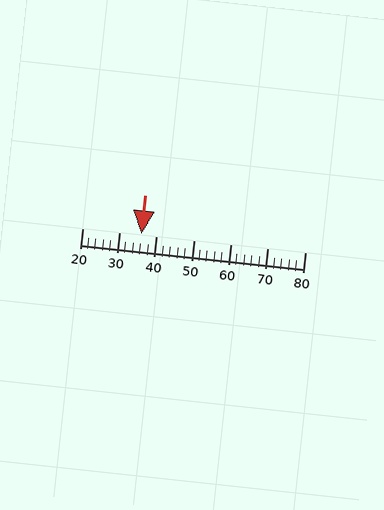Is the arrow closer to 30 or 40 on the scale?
The arrow is closer to 40.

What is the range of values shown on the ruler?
The ruler shows values from 20 to 80.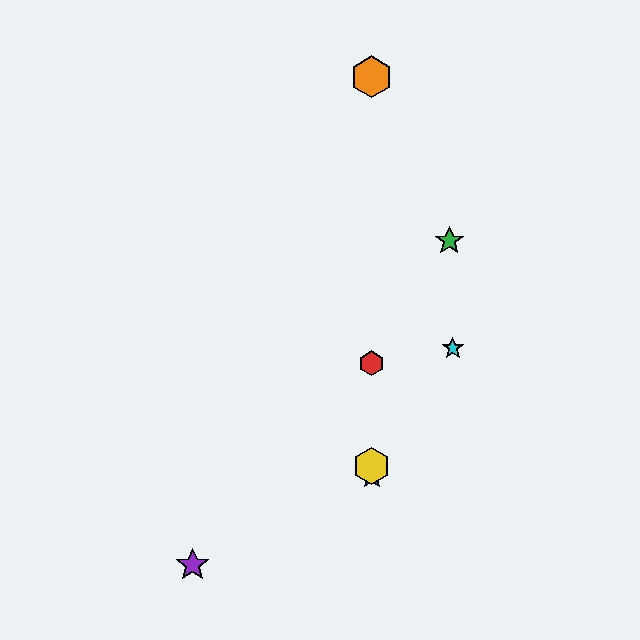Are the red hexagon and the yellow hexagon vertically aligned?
Yes, both are at x≈372.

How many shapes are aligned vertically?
4 shapes (the red hexagon, the blue star, the yellow hexagon, the orange hexagon) are aligned vertically.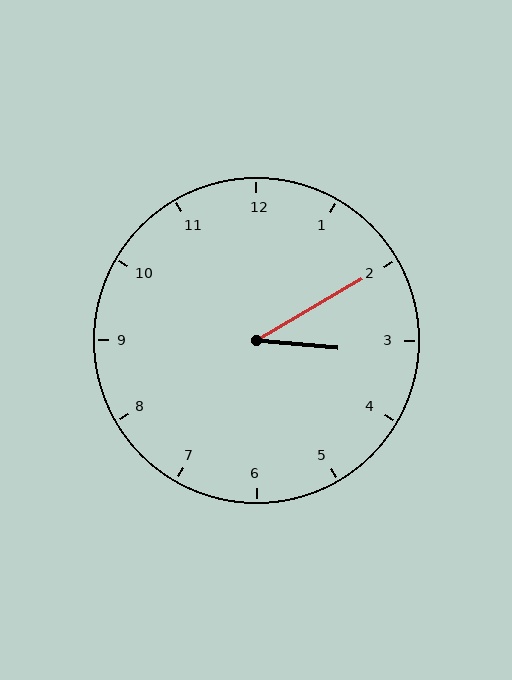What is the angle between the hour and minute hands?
Approximately 35 degrees.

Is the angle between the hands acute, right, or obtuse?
It is acute.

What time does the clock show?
3:10.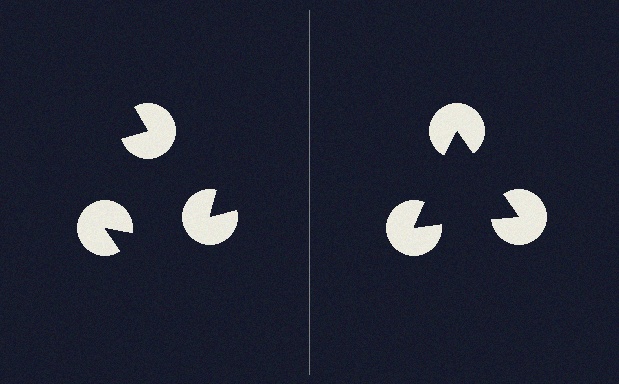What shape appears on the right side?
An illusory triangle.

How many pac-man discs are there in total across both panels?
6 — 3 on each side.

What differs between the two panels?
The pac-man discs are positioned identically on both sides; only the wedge orientations differ. On the right they align to a triangle; on the left they are misaligned.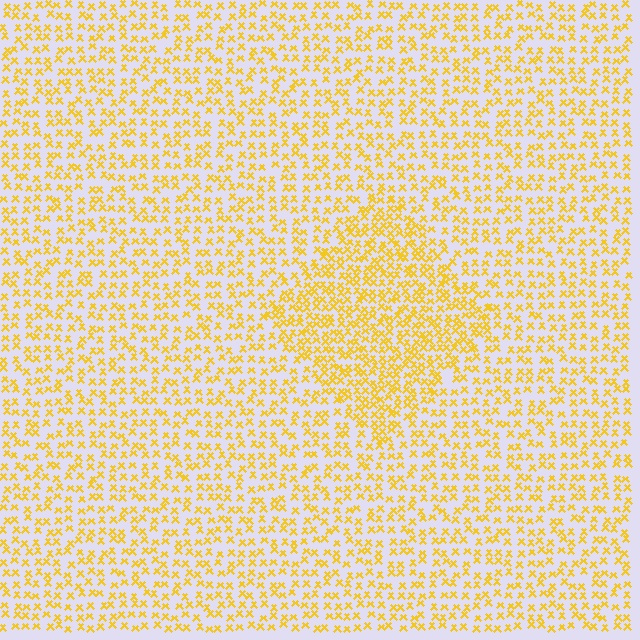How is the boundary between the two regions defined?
The boundary is defined by a change in element density (approximately 1.7x ratio). All elements are the same color, size, and shape.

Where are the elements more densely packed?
The elements are more densely packed inside the diamond boundary.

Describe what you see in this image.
The image contains small yellow elements arranged at two different densities. A diamond-shaped region is visible where the elements are more densely packed than the surrounding area.